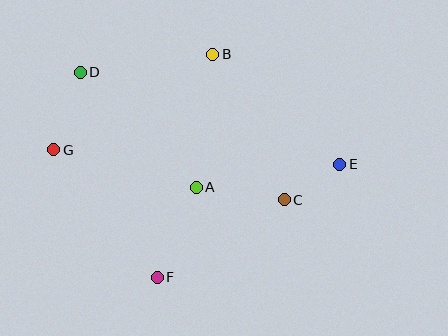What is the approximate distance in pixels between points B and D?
The distance between B and D is approximately 134 pixels.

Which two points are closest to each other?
Points C and E are closest to each other.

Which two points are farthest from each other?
Points E and G are farthest from each other.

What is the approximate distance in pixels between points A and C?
The distance between A and C is approximately 89 pixels.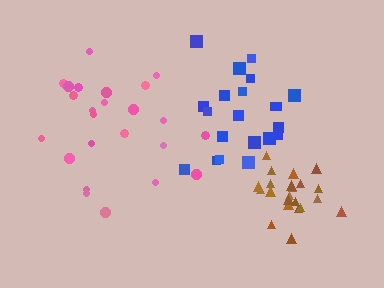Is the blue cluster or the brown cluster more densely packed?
Brown.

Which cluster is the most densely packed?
Brown.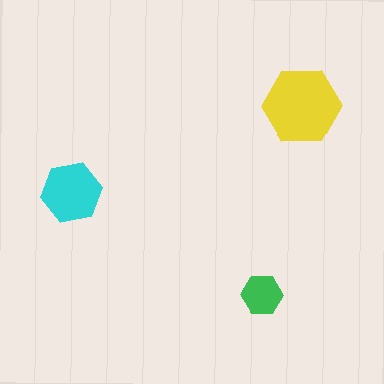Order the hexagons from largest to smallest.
the yellow one, the cyan one, the green one.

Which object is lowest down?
The green hexagon is bottommost.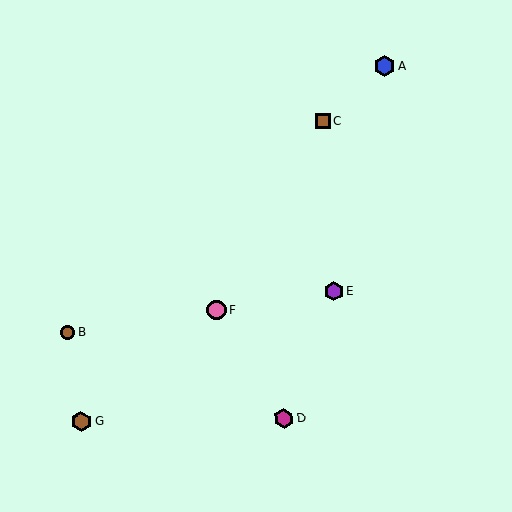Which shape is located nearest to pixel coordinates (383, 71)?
The blue hexagon (labeled A) at (385, 65) is nearest to that location.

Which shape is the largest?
The blue hexagon (labeled A) is the largest.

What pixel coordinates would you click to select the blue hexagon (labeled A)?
Click at (385, 65) to select the blue hexagon A.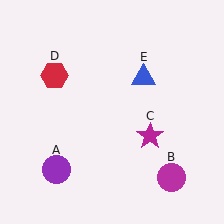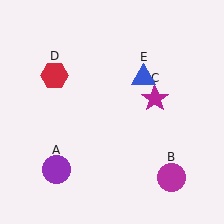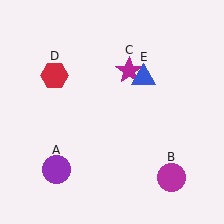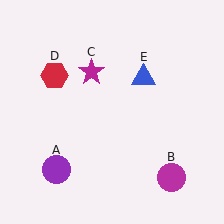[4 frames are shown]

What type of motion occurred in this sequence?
The magenta star (object C) rotated counterclockwise around the center of the scene.